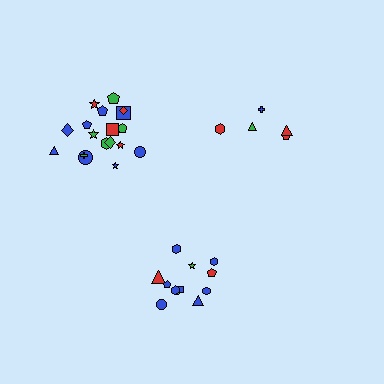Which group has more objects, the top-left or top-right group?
The top-left group.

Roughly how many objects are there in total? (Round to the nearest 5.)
Roughly 35 objects in total.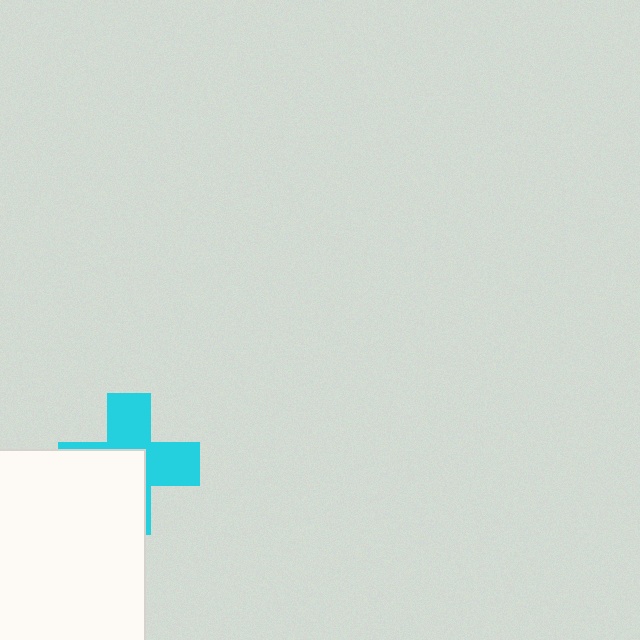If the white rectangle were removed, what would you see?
You would see the complete cyan cross.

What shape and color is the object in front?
The object in front is a white rectangle.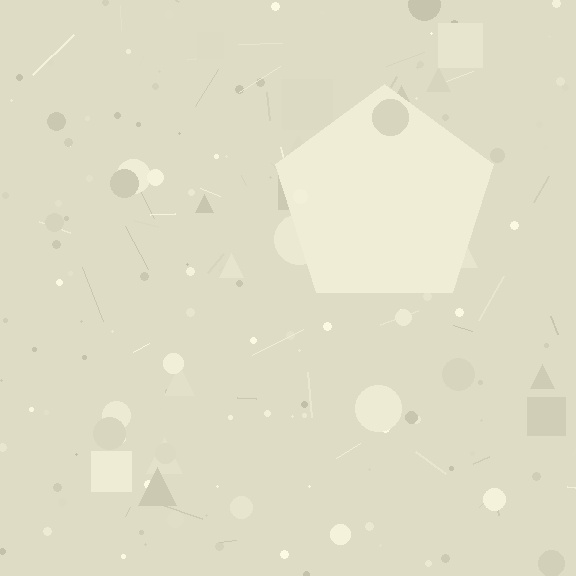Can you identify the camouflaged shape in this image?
The camouflaged shape is a pentagon.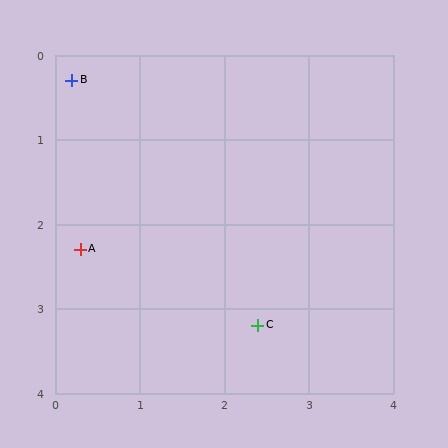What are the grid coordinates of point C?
Point C is at approximately (2.4, 3.2).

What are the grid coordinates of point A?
Point A is at approximately (0.3, 2.3).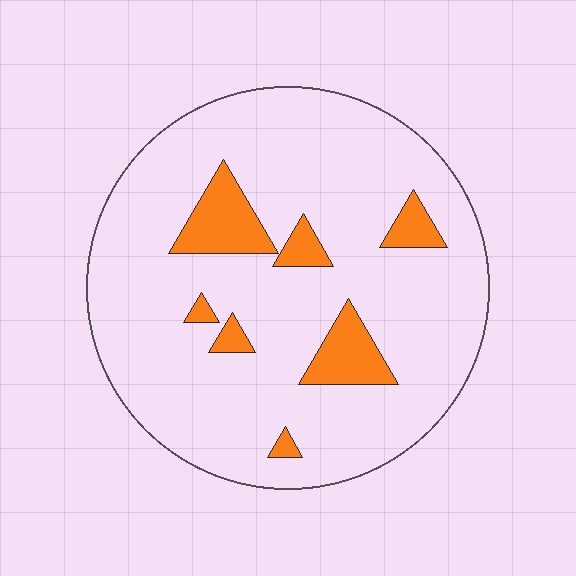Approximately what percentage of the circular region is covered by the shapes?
Approximately 10%.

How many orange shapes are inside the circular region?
7.